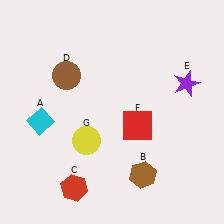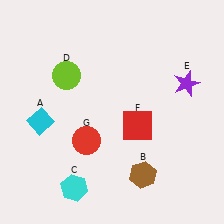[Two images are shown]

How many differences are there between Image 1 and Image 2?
There are 3 differences between the two images.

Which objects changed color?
C changed from red to cyan. D changed from brown to lime. G changed from yellow to red.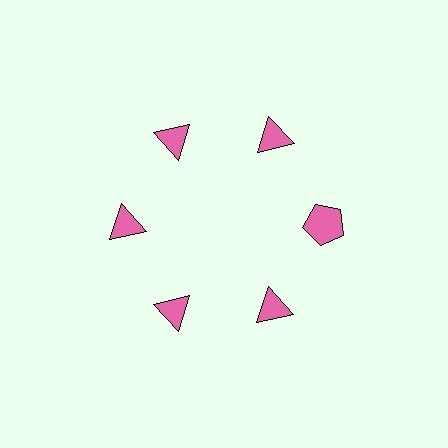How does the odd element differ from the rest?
It has a different shape: pentagon instead of triangle.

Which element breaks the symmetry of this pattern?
The pink pentagon at roughly the 3 o'clock position breaks the symmetry. All other shapes are pink triangles.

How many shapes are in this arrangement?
There are 6 shapes arranged in a ring pattern.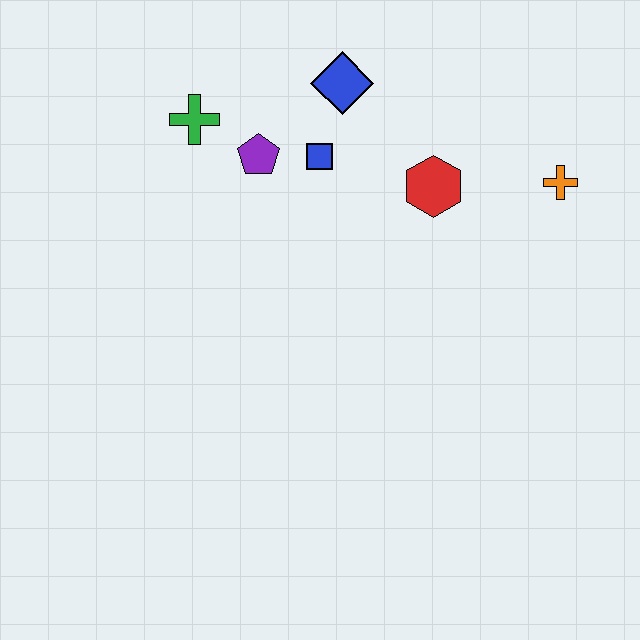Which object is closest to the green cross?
The purple pentagon is closest to the green cross.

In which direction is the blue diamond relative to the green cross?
The blue diamond is to the right of the green cross.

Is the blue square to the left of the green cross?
No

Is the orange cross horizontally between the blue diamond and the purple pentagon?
No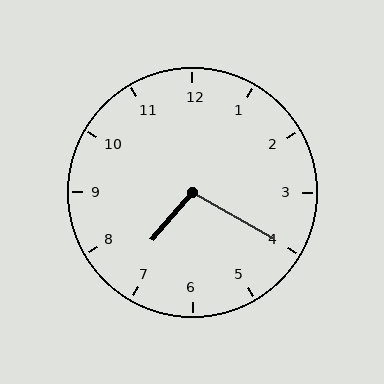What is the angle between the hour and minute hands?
Approximately 100 degrees.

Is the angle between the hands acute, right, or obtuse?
It is obtuse.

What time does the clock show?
7:20.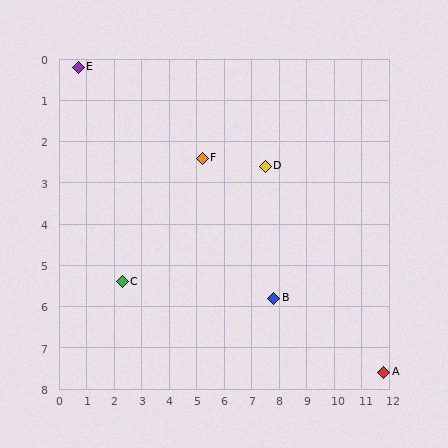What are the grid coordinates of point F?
Point F is at approximately (5.2, 2.4).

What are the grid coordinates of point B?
Point B is at approximately (7.8, 5.8).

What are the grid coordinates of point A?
Point A is at approximately (11.8, 7.6).